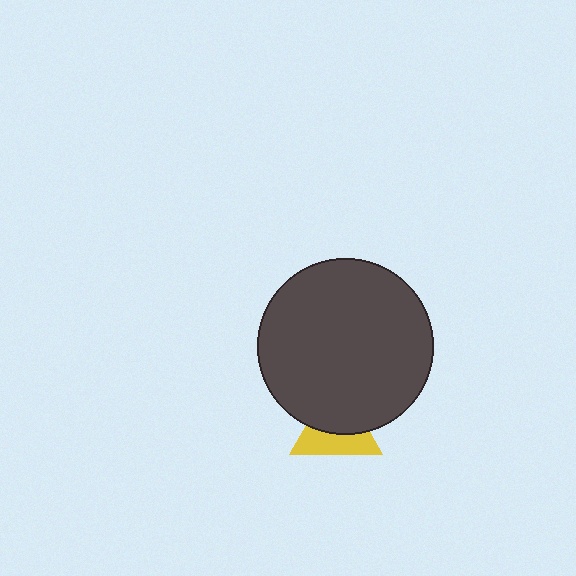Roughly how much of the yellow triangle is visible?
About half of it is visible (roughly 48%).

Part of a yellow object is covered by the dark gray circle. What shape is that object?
It is a triangle.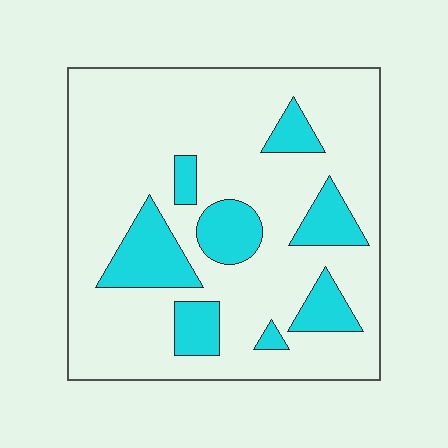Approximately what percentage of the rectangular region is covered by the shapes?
Approximately 20%.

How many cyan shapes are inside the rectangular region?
8.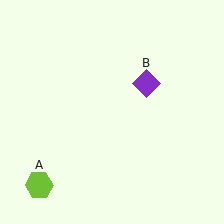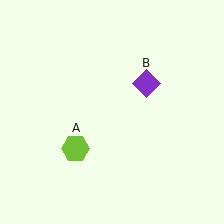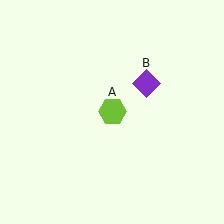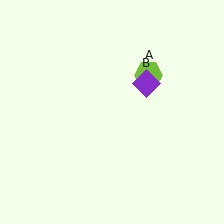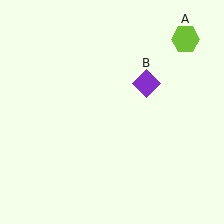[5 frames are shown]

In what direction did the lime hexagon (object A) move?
The lime hexagon (object A) moved up and to the right.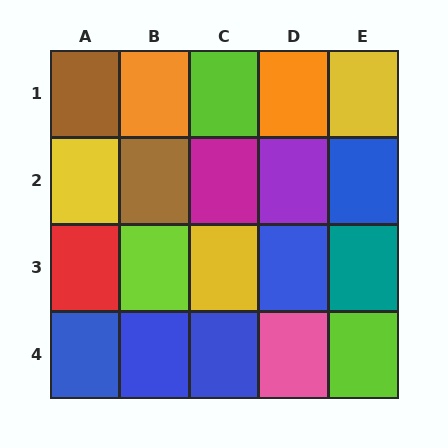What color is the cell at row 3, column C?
Yellow.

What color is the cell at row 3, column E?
Teal.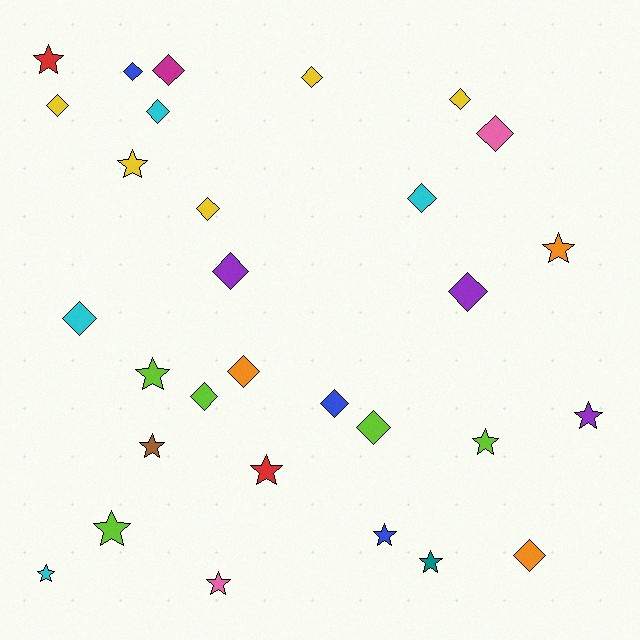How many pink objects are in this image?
There are 2 pink objects.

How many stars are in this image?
There are 13 stars.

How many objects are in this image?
There are 30 objects.